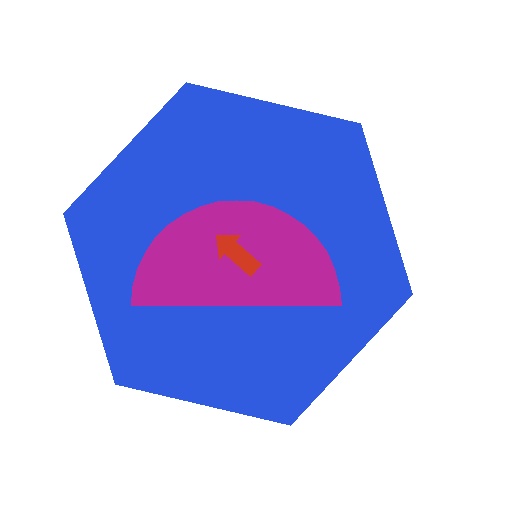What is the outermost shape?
The blue hexagon.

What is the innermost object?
The red arrow.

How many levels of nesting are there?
3.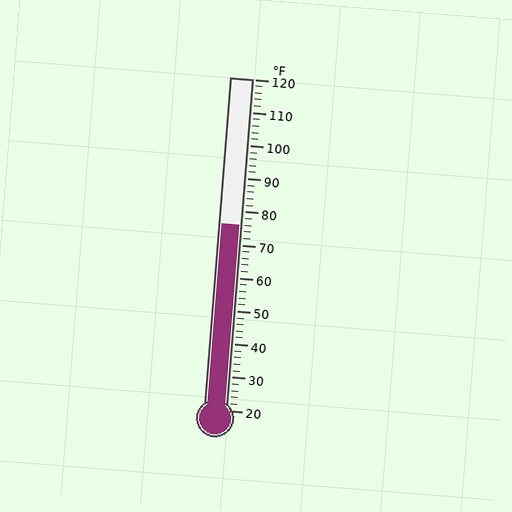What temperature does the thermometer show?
The thermometer shows approximately 76°F.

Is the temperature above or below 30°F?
The temperature is above 30°F.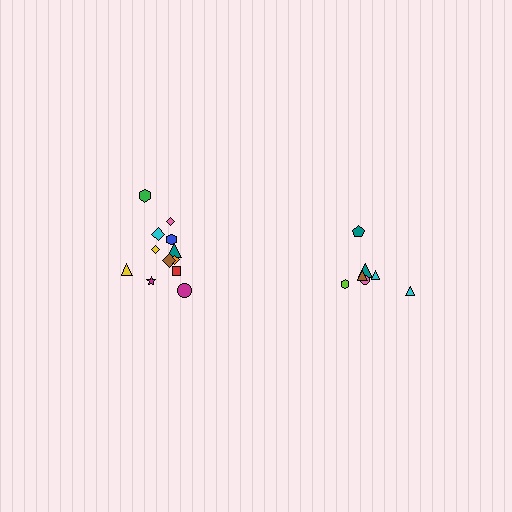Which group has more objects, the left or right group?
The left group.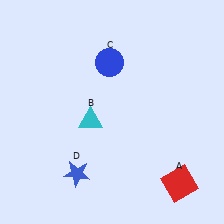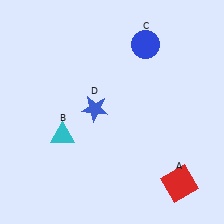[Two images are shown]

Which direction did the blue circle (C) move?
The blue circle (C) moved right.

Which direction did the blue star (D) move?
The blue star (D) moved up.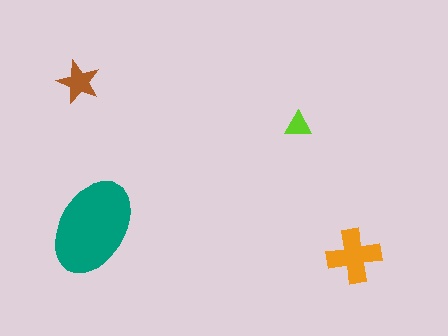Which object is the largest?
The teal ellipse.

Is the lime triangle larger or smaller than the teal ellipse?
Smaller.